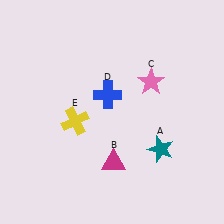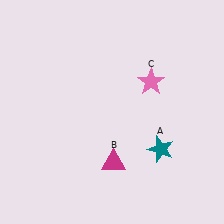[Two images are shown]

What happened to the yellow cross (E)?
The yellow cross (E) was removed in Image 2. It was in the bottom-left area of Image 1.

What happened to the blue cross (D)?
The blue cross (D) was removed in Image 2. It was in the top-left area of Image 1.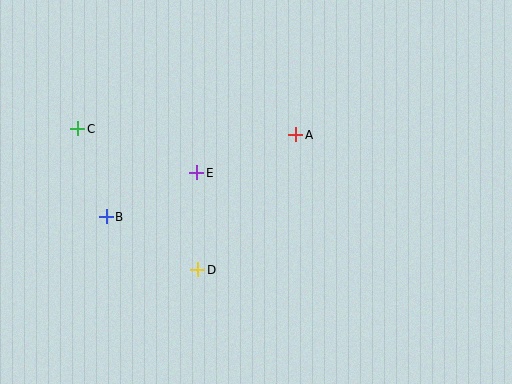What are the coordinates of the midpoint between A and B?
The midpoint between A and B is at (201, 176).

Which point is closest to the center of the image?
Point E at (197, 173) is closest to the center.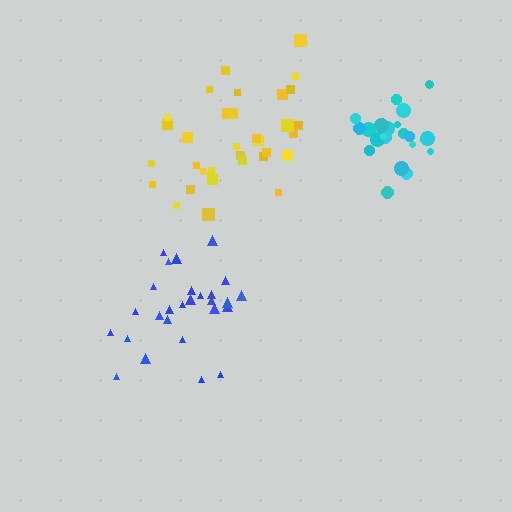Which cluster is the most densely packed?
Cyan.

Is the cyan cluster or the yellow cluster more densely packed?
Cyan.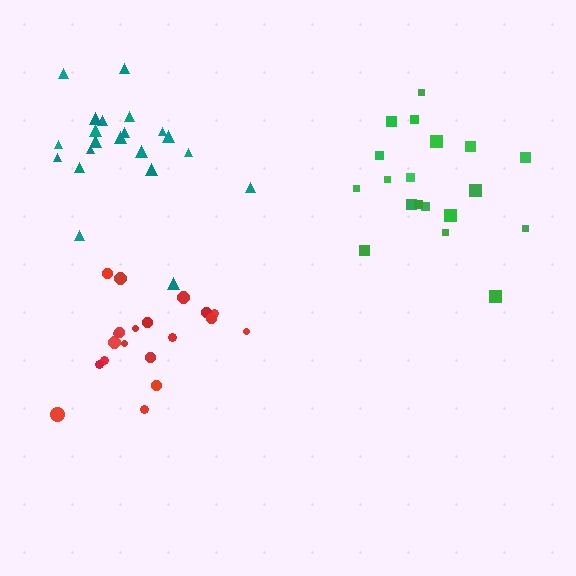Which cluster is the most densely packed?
Red.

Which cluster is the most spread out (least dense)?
Green.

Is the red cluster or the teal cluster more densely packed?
Red.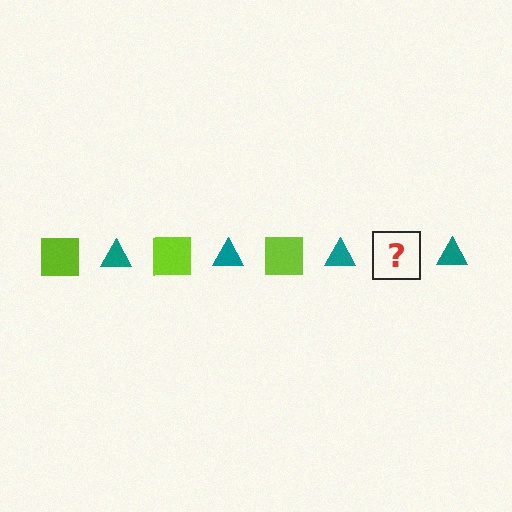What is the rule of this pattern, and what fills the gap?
The rule is that the pattern alternates between lime square and teal triangle. The gap should be filled with a lime square.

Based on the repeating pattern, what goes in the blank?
The blank should be a lime square.